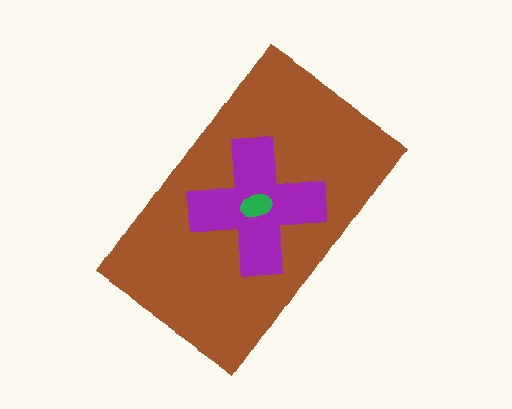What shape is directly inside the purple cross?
The green ellipse.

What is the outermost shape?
The brown rectangle.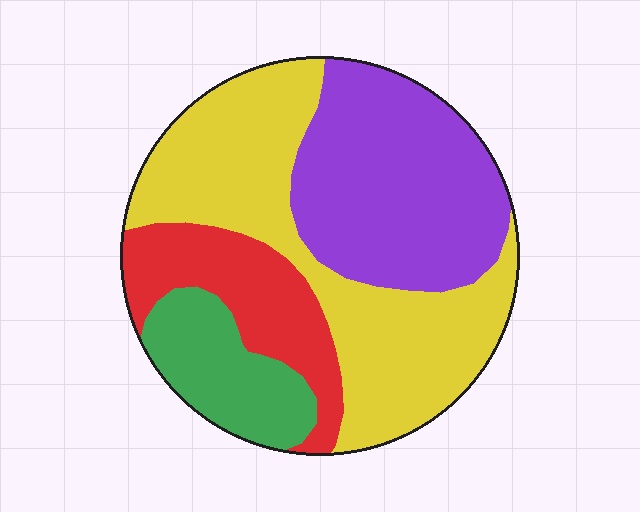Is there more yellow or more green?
Yellow.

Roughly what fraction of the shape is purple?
Purple takes up about one third (1/3) of the shape.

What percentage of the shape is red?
Red takes up about one sixth (1/6) of the shape.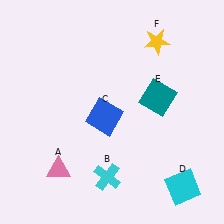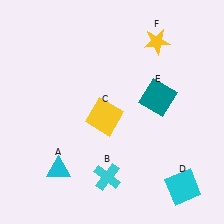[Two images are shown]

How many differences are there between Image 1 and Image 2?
There are 2 differences between the two images.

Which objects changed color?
A changed from pink to cyan. C changed from blue to yellow.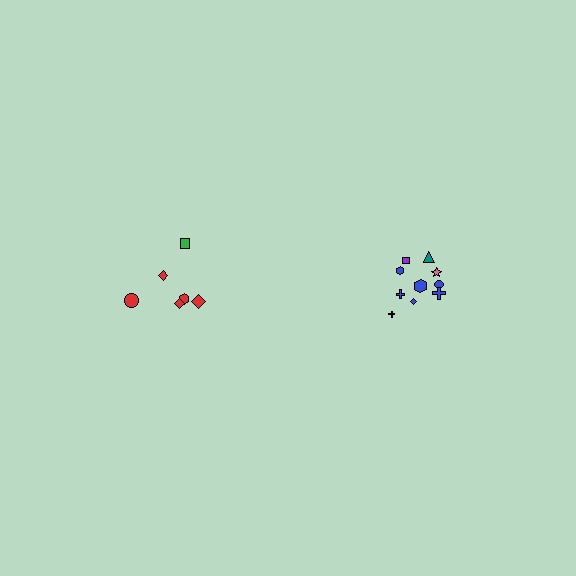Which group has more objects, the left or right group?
The right group.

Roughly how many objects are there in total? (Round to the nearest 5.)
Roughly 15 objects in total.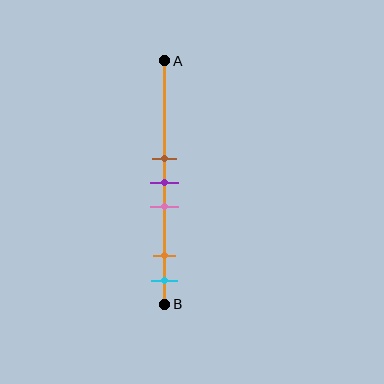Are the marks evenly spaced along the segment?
No, the marks are not evenly spaced.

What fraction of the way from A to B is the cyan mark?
The cyan mark is approximately 90% (0.9) of the way from A to B.